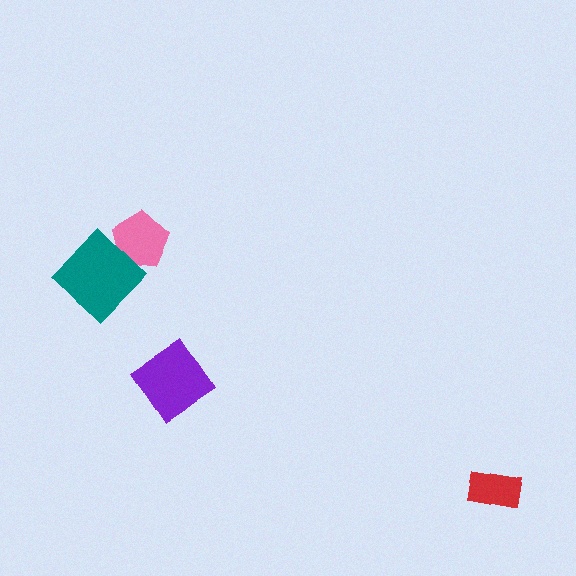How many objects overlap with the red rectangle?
0 objects overlap with the red rectangle.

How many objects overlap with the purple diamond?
0 objects overlap with the purple diamond.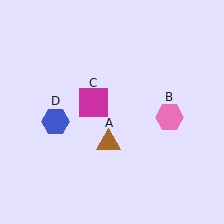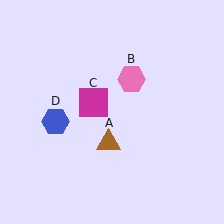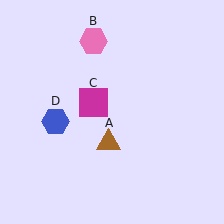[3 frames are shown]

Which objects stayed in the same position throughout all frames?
Brown triangle (object A) and magenta square (object C) and blue hexagon (object D) remained stationary.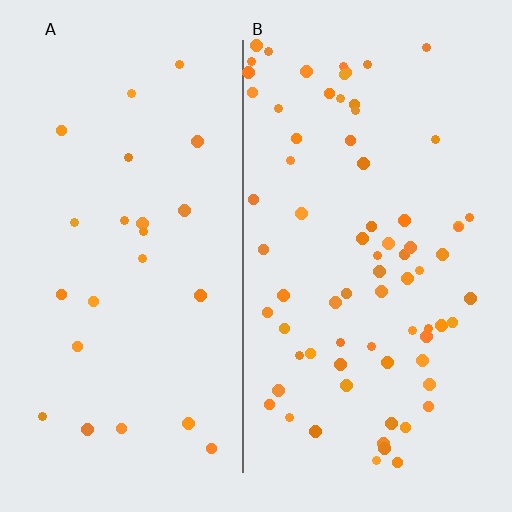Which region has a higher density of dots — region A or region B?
B (the right).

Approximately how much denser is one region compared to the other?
Approximately 3.1× — region B over region A.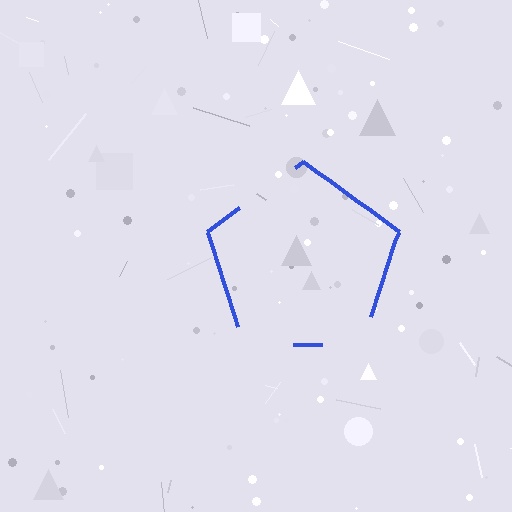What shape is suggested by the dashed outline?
The dashed outline suggests a pentagon.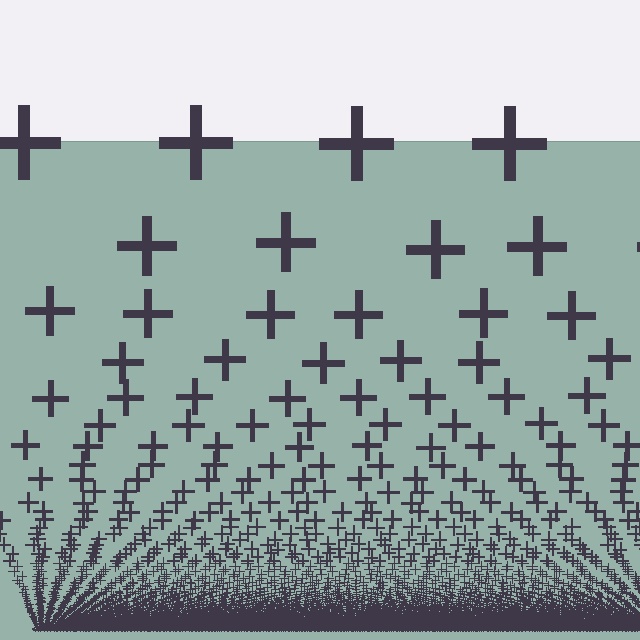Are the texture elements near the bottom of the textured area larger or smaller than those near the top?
Smaller. The gradient is inverted — elements near the bottom are smaller and denser.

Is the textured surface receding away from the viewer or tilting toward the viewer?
The surface appears to tilt toward the viewer. Texture elements get larger and sparser toward the top.